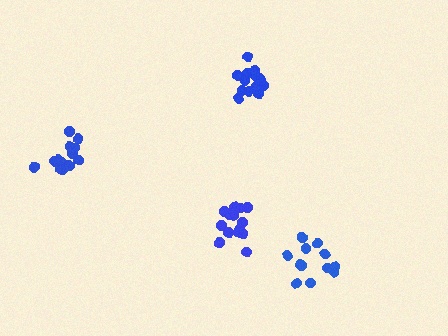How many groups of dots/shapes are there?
There are 4 groups.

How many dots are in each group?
Group 1: 16 dots, Group 2: 13 dots, Group 3: 16 dots, Group 4: 12 dots (57 total).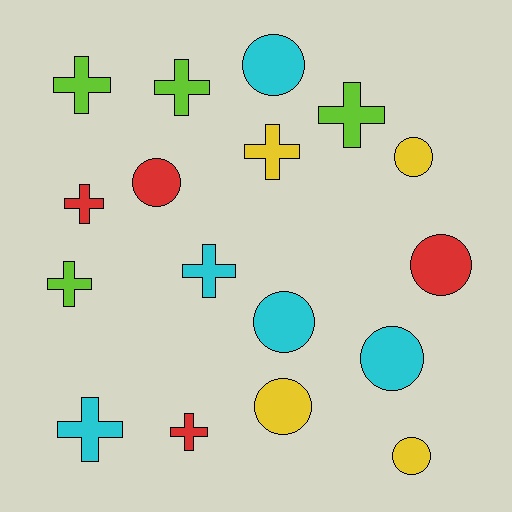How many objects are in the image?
There are 17 objects.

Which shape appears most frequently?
Cross, with 9 objects.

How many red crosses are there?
There are 2 red crosses.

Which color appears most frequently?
Cyan, with 5 objects.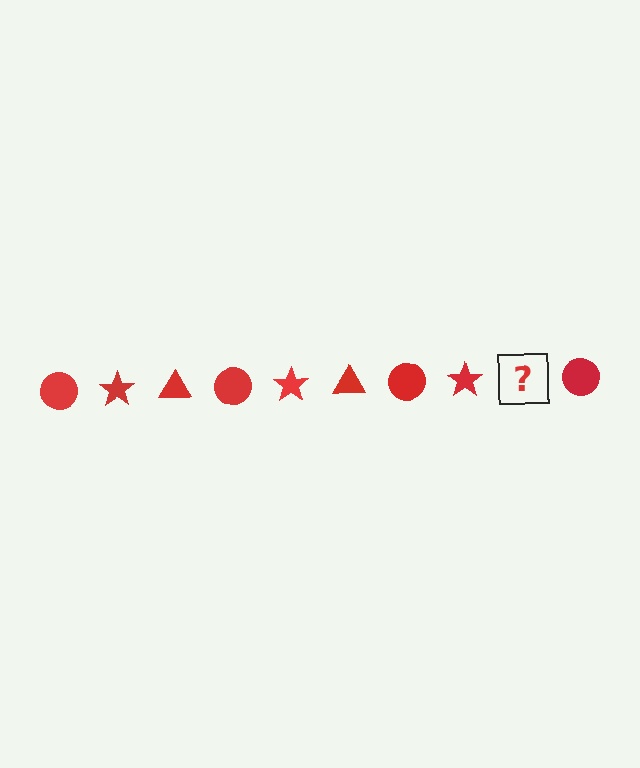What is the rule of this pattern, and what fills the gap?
The rule is that the pattern cycles through circle, star, triangle shapes in red. The gap should be filled with a red triangle.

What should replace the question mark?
The question mark should be replaced with a red triangle.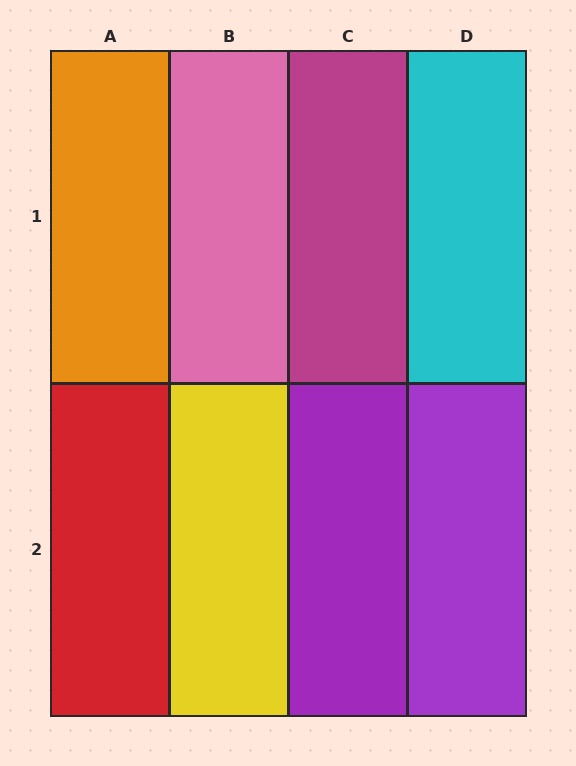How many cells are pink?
1 cell is pink.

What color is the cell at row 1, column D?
Cyan.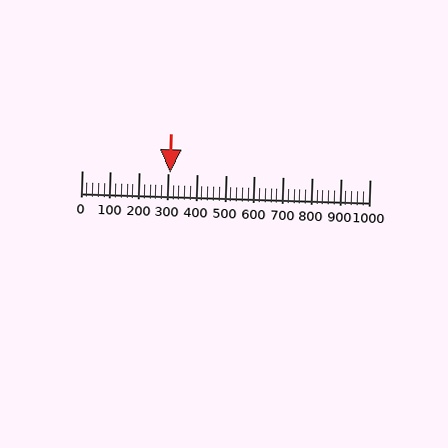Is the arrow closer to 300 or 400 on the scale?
The arrow is closer to 300.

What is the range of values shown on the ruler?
The ruler shows values from 0 to 1000.